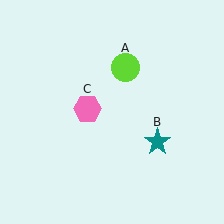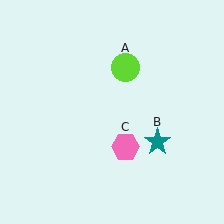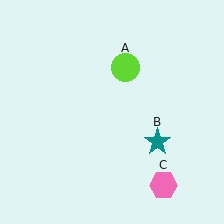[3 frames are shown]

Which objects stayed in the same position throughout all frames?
Lime circle (object A) and teal star (object B) remained stationary.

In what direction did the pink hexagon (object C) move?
The pink hexagon (object C) moved down and to the right.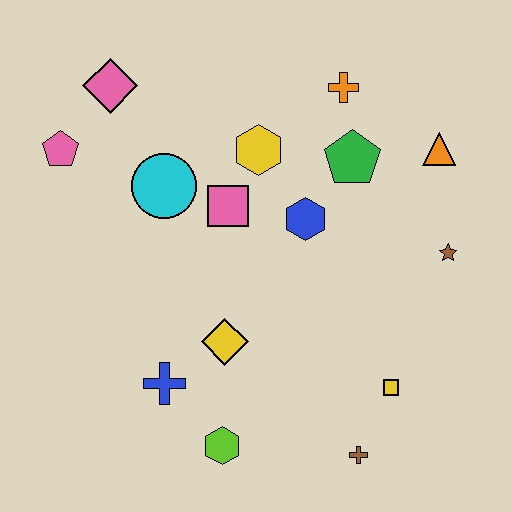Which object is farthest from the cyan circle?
The brown cross is farthest from the cyan circle.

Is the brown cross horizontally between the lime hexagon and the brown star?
Yes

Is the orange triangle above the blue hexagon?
Yes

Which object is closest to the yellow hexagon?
The pink square is closest to the yellow hexagon.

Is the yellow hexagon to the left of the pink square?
No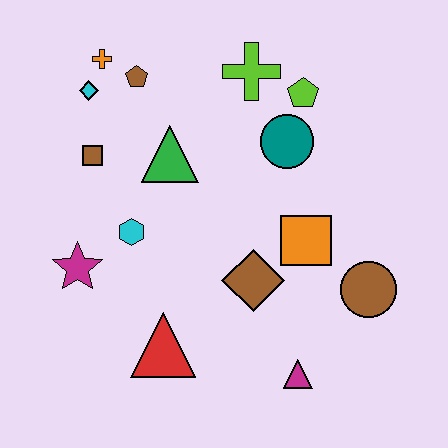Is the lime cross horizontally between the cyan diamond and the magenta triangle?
Yes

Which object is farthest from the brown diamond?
The orange cross is farthest from the brown diamond.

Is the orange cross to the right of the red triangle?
No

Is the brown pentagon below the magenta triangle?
No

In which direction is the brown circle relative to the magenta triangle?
The brown circle is above the magenta triangle.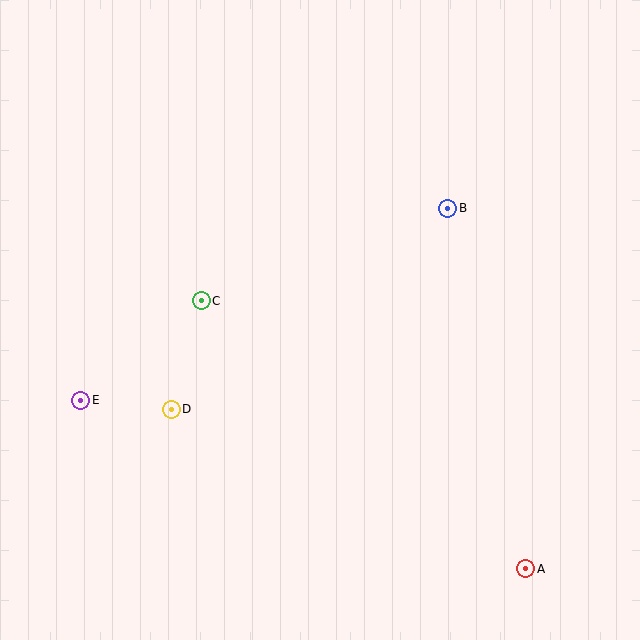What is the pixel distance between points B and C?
The distance between B and C is 264 pixels.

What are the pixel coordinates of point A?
Point A is at (526, 569).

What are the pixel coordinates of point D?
Point D is at (171, 409).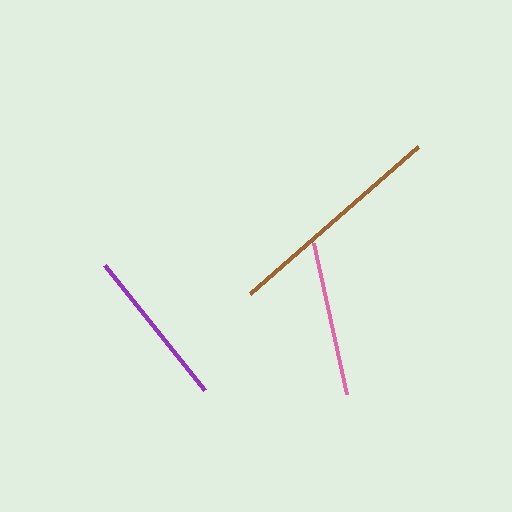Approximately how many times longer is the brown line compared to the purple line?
The brown line is approximately 1.4 times the length of the purple line.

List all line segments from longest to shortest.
From longest to shortest: brown, purple, pink.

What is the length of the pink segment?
The pink segment is approximately 154 pixels long.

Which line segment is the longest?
The brown line is the longest at approximately 223 pixels.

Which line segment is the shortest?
The pink line is the shortest at approximately 154 pixels.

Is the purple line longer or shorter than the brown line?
The brown line is longer than the purple line.